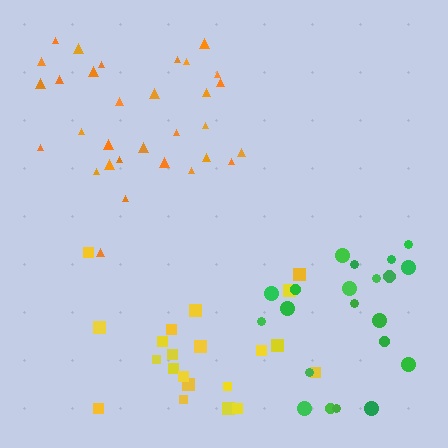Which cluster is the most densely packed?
Orange.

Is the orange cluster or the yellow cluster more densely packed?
Orange.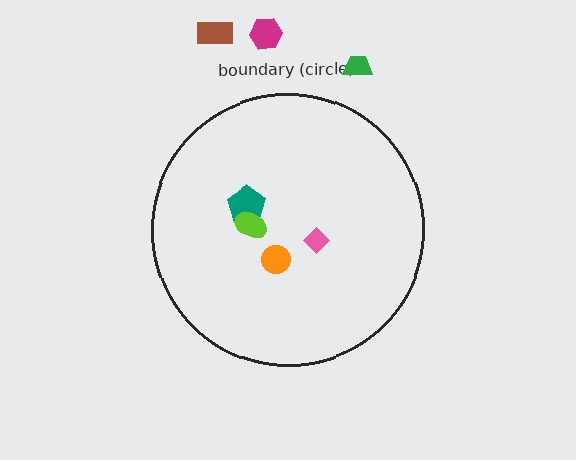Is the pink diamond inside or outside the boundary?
Inside.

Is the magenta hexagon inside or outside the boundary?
Outside.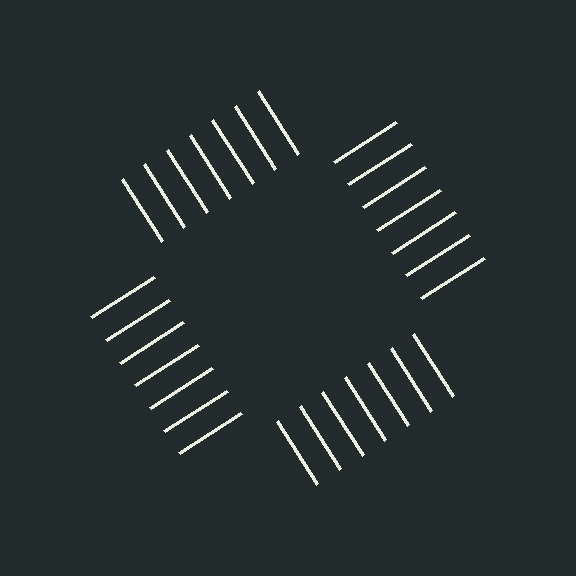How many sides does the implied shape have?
4 sides — the line-ends trace a square.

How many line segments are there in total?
28 — 7 along each of the 4 edges.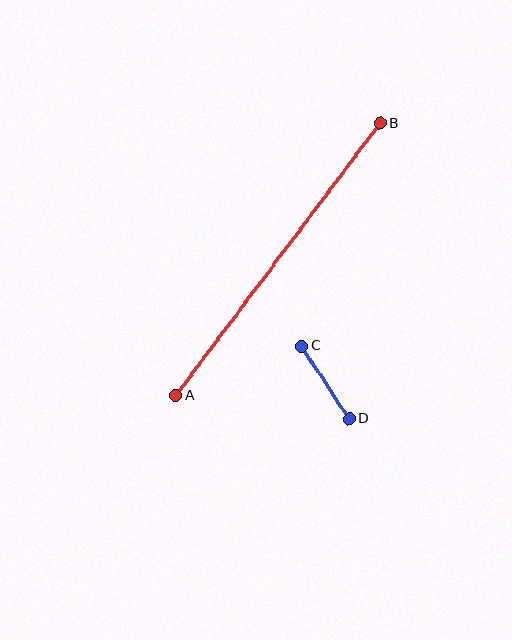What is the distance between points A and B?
The distance is approximately 340 pixels.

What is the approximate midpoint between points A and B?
The midpoint is at approximately (278, 259) pixels.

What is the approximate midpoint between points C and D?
The midpoint is at approximately (325, 382) pixels.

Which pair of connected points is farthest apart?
Points A and B are farthest apart.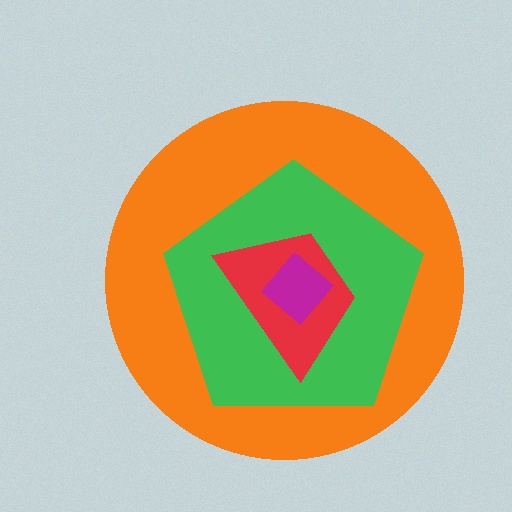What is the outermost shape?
The orange circle.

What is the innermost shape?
The magenta diamond.